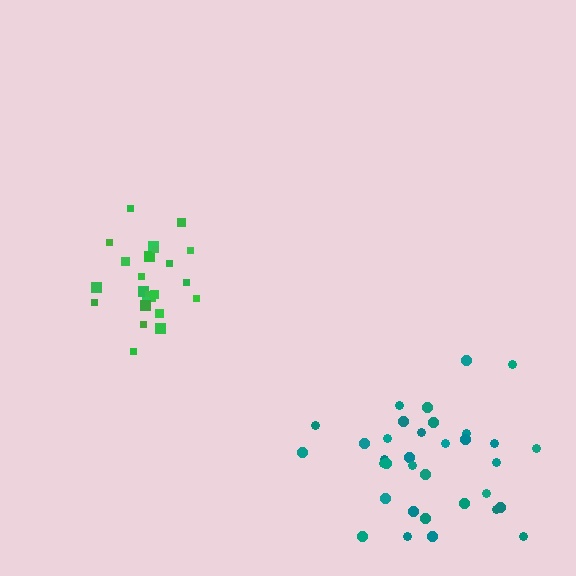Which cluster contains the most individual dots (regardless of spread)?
Teal (34).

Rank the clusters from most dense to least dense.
green, teal.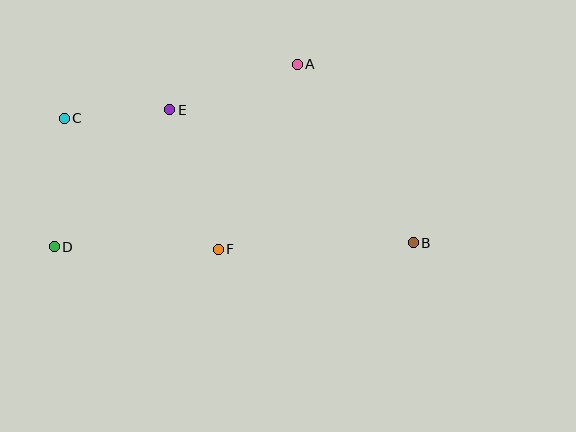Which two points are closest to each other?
Points C and E are closest to each other.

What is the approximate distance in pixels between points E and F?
The distance between E and F is approximately 148 pixels.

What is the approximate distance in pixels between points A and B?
The distance between A and B is approximately 213 pixels.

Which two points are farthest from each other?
Points B and C are farthest from each other.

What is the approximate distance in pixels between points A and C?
The distance between A and C is approximately 239 pixels.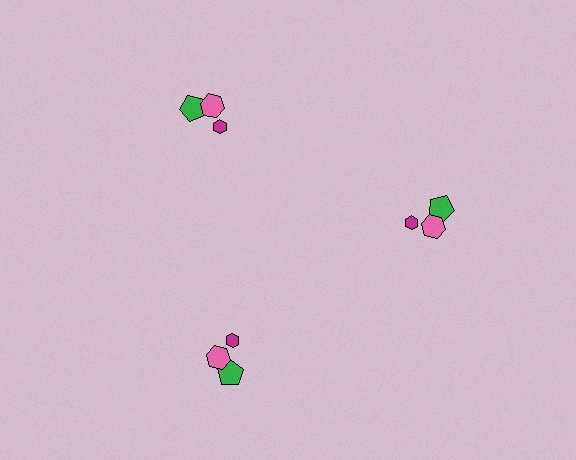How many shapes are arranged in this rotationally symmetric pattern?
There are 9 shapes, arranged in 3 groups of 3.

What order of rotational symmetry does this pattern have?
This pattern has 3-fold rotational symmetry.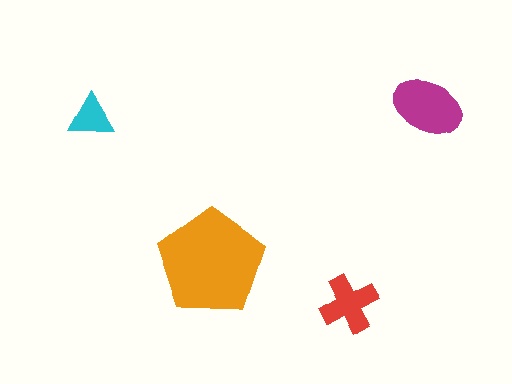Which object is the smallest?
The cyan triangle.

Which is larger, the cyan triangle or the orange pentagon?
The orange pentagon.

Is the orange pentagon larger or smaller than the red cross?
Larger.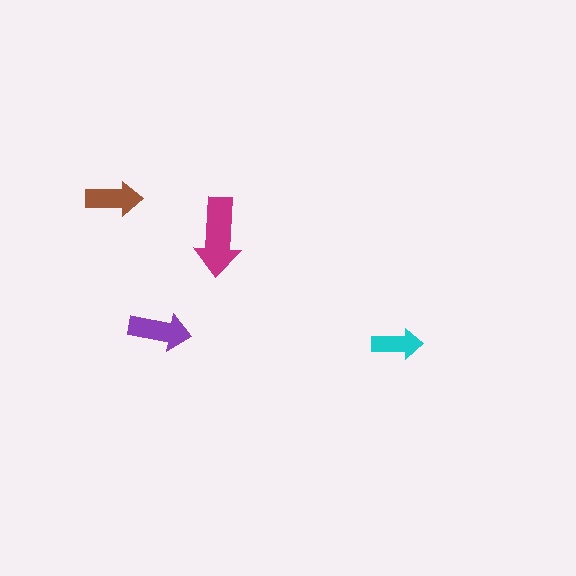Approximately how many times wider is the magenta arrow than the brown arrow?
About 1.5 times wider.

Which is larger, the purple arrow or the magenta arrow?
The magenta one.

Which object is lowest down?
The cyan arrow is bottommost.